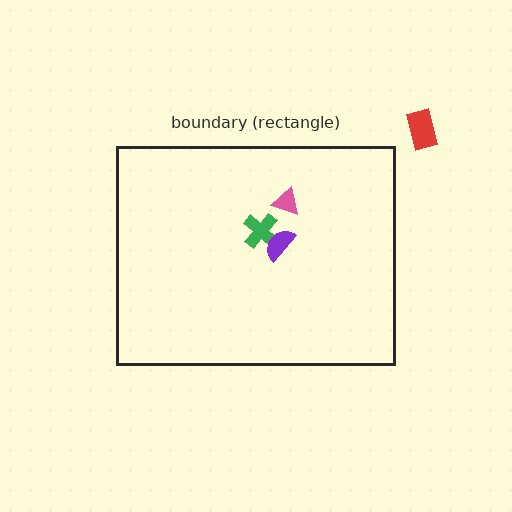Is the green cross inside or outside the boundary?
Inside.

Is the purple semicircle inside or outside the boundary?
Inside.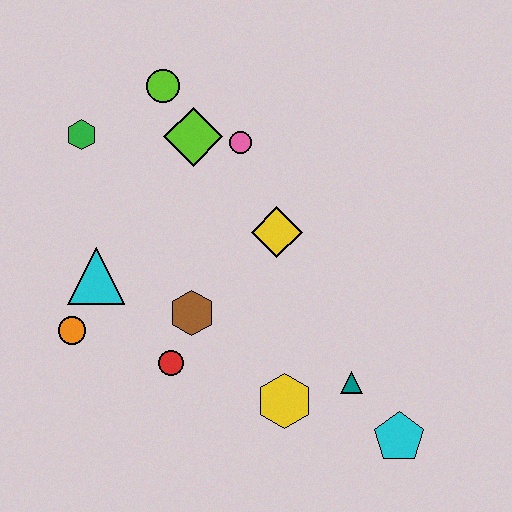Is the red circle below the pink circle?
Yes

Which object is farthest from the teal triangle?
The green hexagon is farthest from the teal triangle.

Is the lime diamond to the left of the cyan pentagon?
Yes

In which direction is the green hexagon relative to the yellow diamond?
The green hexagon is to the left of the yellow diamond.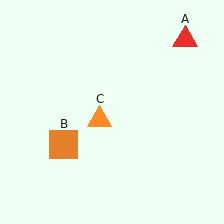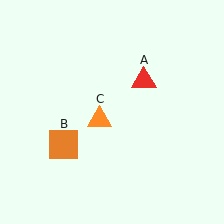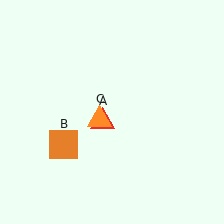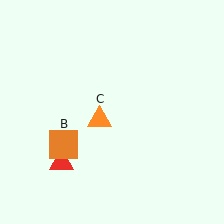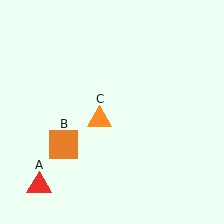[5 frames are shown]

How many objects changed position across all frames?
1 object changed position: red triangle (object A).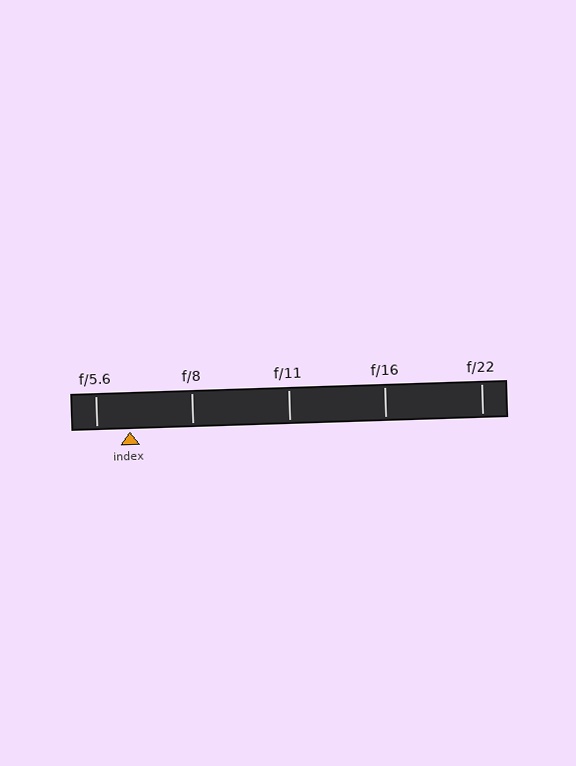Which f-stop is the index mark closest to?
The index mark is closest to f/5.6.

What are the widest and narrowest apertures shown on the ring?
The widest aperture shown is f/5.6 and the narrowest is f/22.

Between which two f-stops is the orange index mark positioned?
The index mark is between f/5.6 and f/8.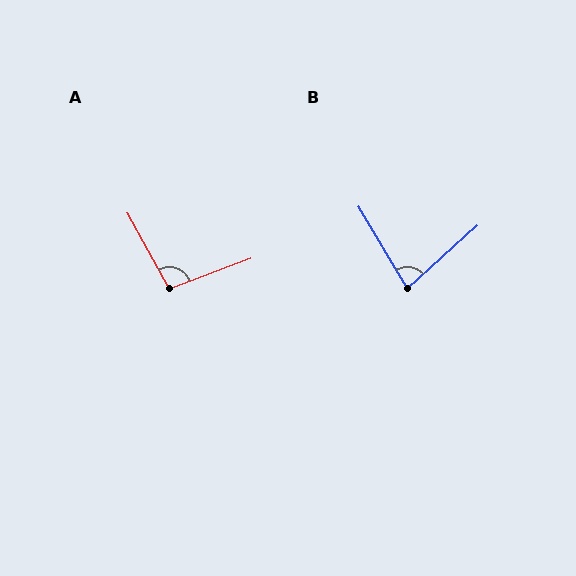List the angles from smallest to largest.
B (78°), A (98°).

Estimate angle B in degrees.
Approximately 78 degrees.